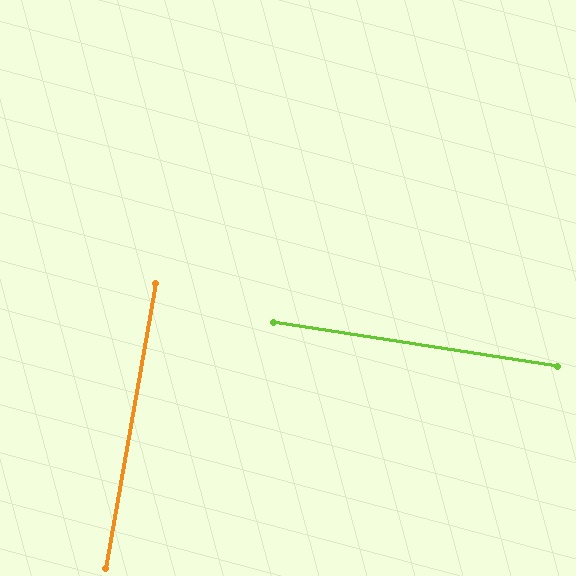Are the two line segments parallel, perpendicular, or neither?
Perpendicular — they meet at approximately 89°.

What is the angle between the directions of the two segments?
Approximately 89 degrees.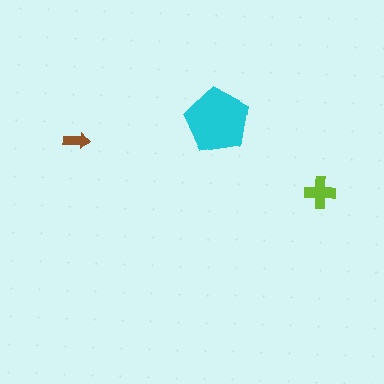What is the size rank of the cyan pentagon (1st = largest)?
1st.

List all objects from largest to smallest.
The cyan pentagon, the lime cross, the brown arrow.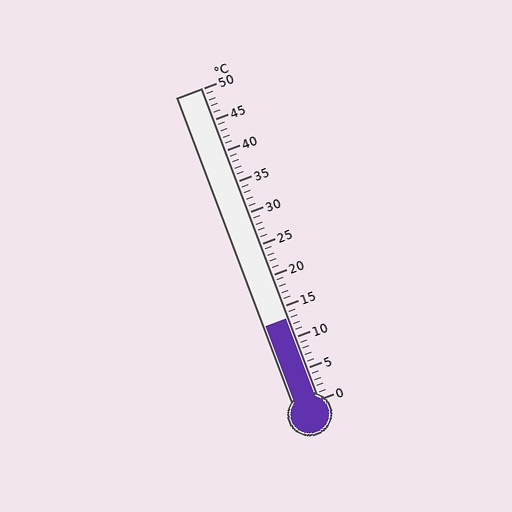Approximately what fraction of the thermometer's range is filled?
The thermometer is filled to approximately 25% of its range.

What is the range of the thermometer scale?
The thermometer scale ranges from 0°C to 50°C.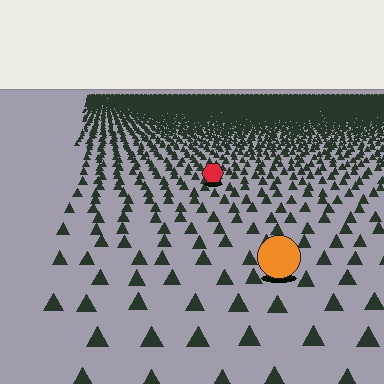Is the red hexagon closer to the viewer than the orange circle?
No. The orange circle is closer — you can tell from the texture gradient: the ground texture is coarser near it.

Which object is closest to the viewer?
The orange circle is closest. The texture marks near it are larger and more spread out.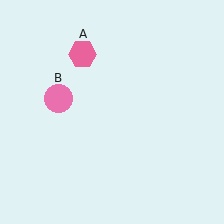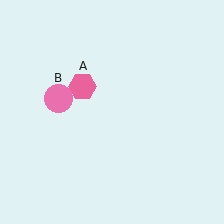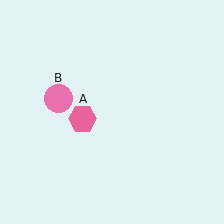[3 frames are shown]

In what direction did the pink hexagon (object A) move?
The pink hexagon (object A) moved down.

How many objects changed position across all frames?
1 object changed position: pink hexagon (object A).